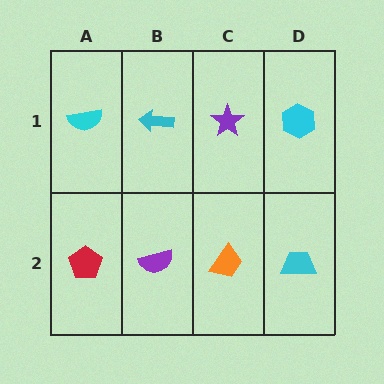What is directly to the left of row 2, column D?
An orange trapezoid.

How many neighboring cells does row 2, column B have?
3.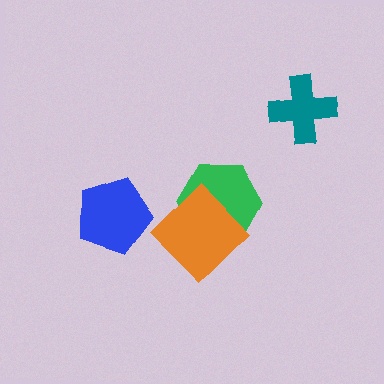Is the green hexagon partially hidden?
Yes, it is partially covered by another shape.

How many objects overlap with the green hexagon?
1 object overlaps with the green hexagon.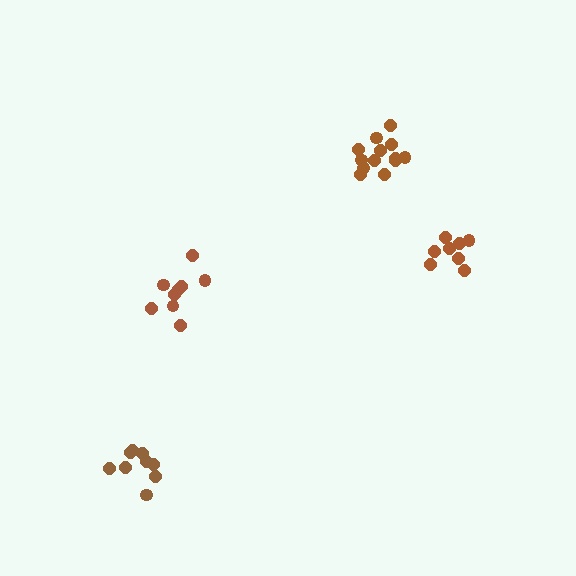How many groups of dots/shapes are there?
There are 4 groups.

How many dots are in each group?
Group 1: 8 dots, Group 2: 9 dots, Group 3: 9 dots, Group 4: 13 dots (39 total).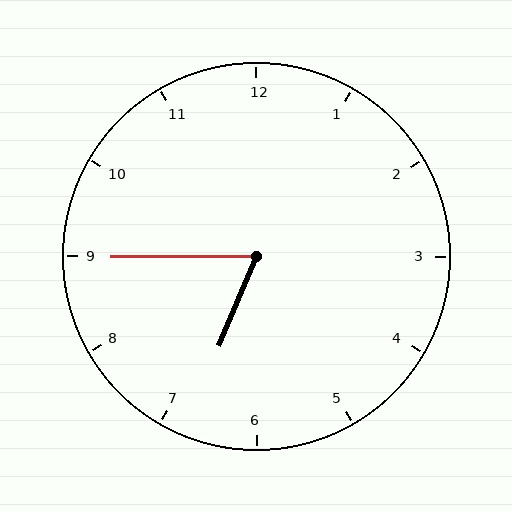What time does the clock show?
6:45.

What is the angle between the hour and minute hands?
Approximately 68 degrees.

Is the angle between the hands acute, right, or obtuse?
It is acute.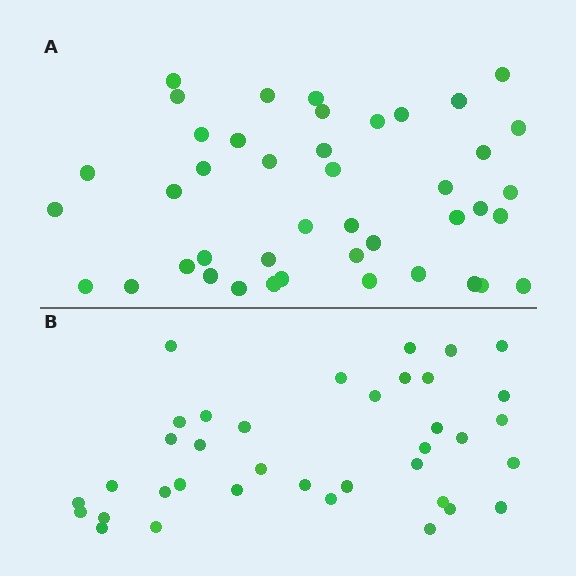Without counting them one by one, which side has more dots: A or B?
Region A (the top region) has more dots.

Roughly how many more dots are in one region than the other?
Region A has about 6 more dots than region B.